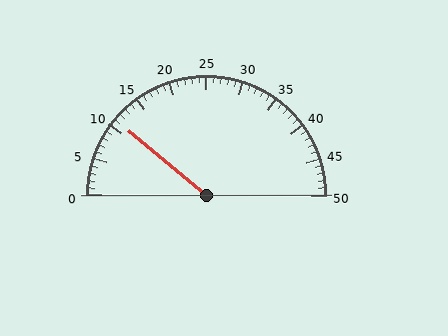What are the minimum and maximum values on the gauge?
The gauge ranges from 0 to 50.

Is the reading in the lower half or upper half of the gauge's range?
The reading is in the lower half of the range (0 to 50).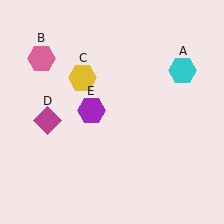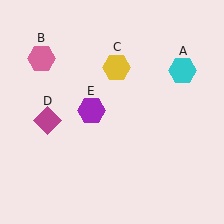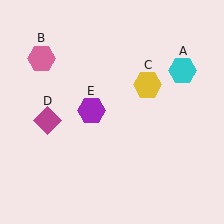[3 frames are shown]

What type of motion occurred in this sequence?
The yellow hexagon (object C) rotated clockwise around the center of the scene.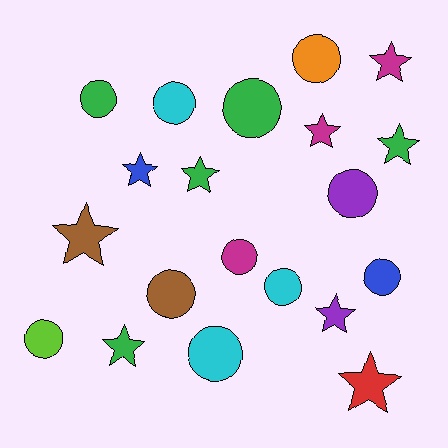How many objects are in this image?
There are 20 objects.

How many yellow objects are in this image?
There are no yellow objects.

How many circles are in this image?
There are 11 circles.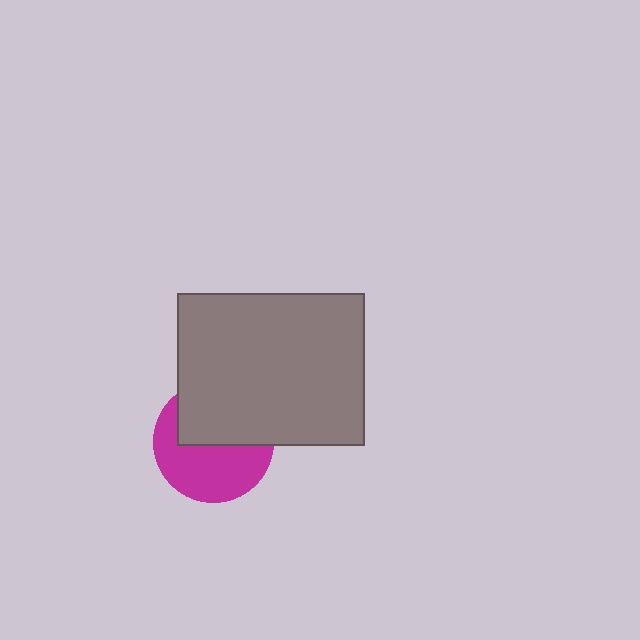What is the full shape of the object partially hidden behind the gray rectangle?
The partially hidden object is a magenta circle.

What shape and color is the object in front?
The object in front is a gray rectangle.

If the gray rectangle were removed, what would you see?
You would see the complete magenta circle.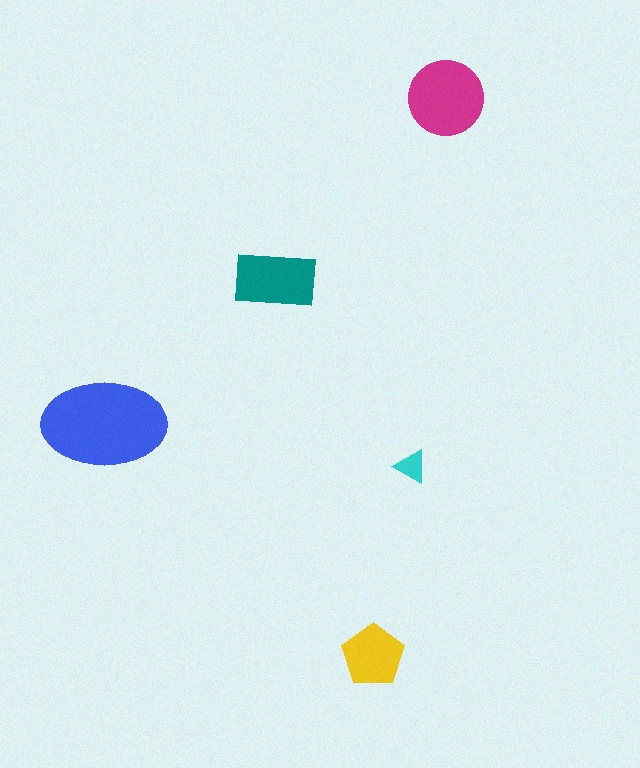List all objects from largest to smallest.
The blue ellipse, the magenta circle, the teal rectangle, the yellow pentagon, the cyan triangle.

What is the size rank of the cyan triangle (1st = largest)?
5th.